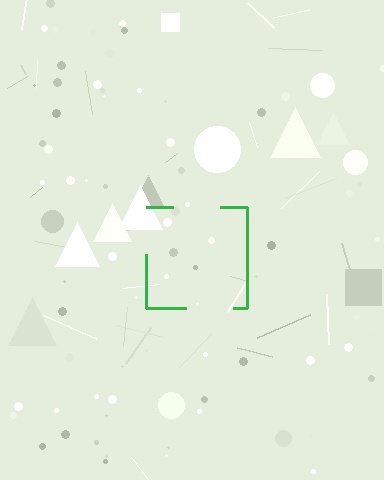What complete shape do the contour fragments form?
The contour fragments form a square.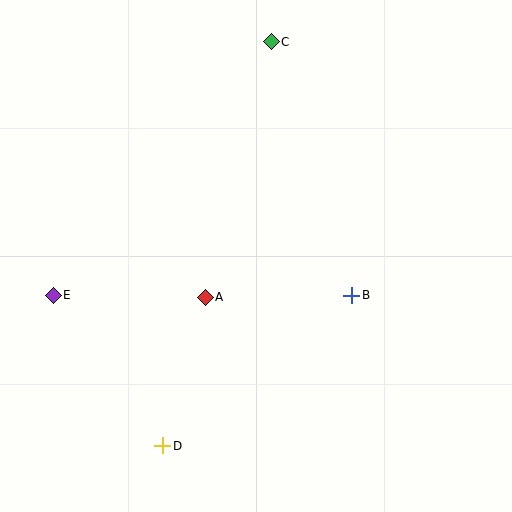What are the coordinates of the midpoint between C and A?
The midpoint between C and A is at (238, 170).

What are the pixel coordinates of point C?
Point C is at (271, 42).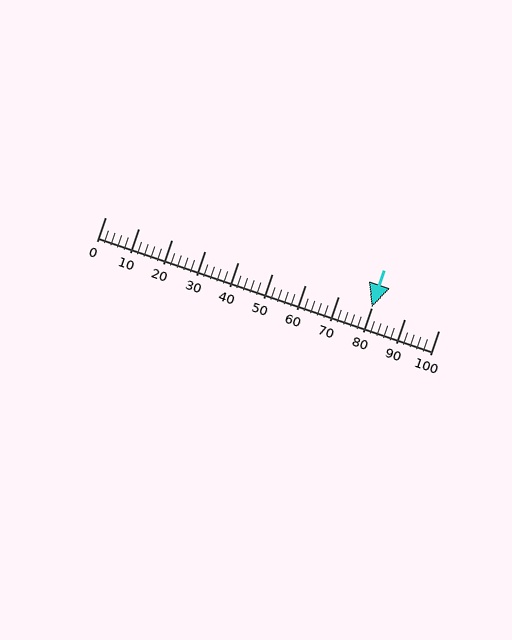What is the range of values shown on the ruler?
The ruler shows values from 0 to 100.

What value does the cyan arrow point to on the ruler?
The cyan arrow points to approximately 80.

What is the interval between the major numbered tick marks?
The major tick marks are spaced 10 units apart.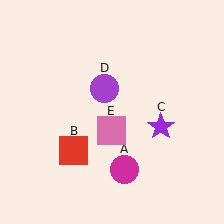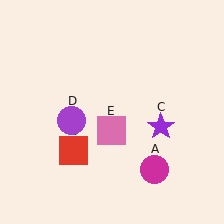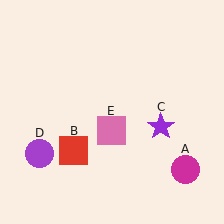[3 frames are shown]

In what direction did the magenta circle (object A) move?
The magenta circle (object A) moved right.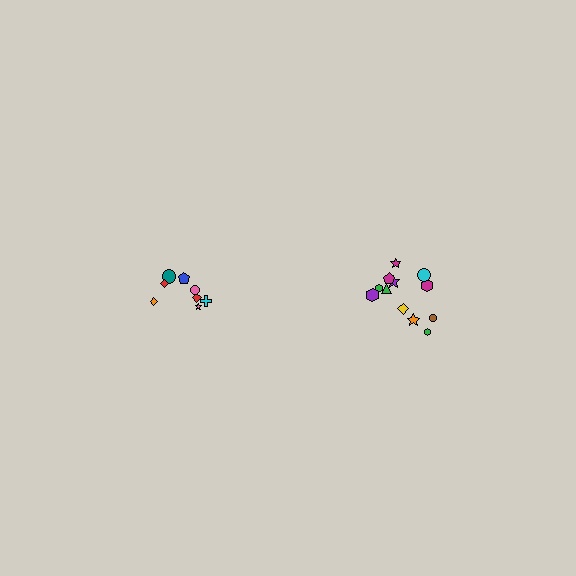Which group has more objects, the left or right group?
The right group.